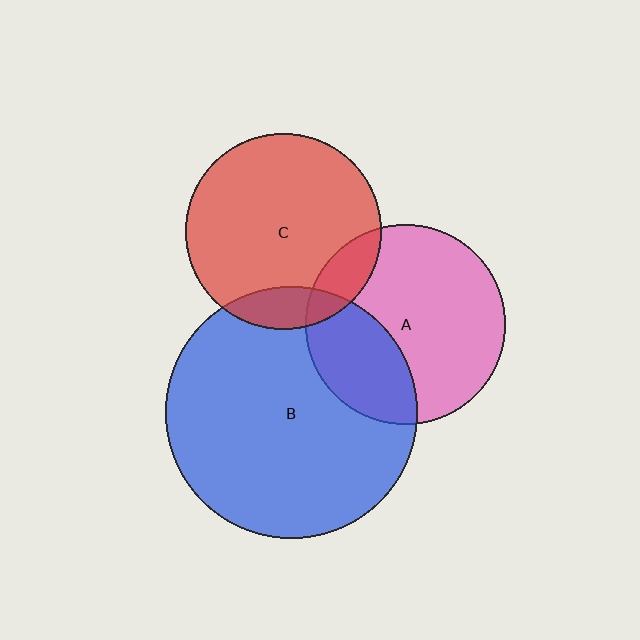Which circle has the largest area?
Circle B (blue).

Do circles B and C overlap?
Yes.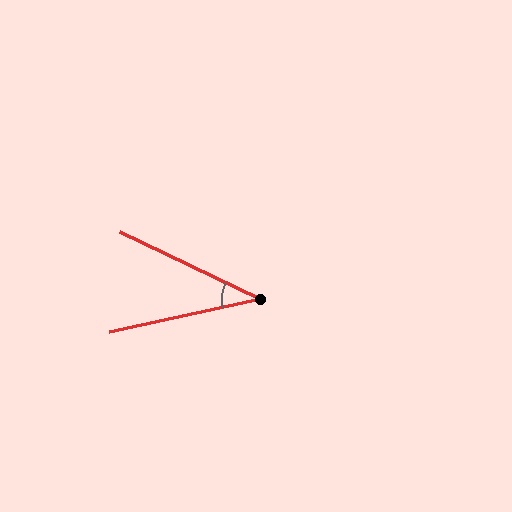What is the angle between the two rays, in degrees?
Approximately 38 degrees.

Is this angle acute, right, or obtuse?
It is acute.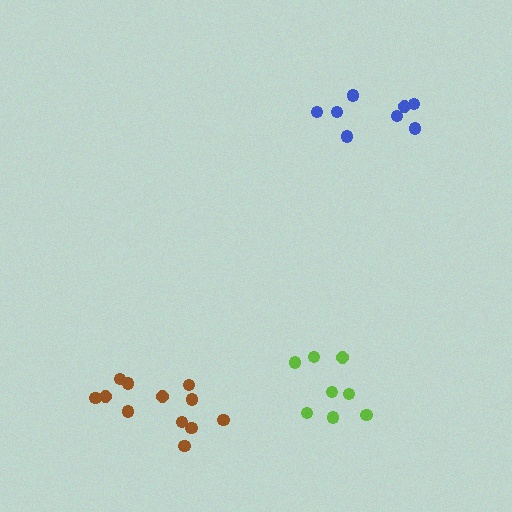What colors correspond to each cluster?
The clusters are colored: blue, lime, brown.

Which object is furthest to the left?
The brown cluster is leftmost.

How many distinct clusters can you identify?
There are 3 distinct clusters.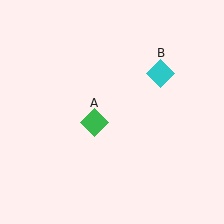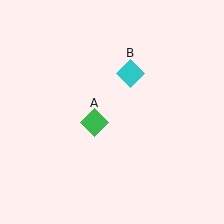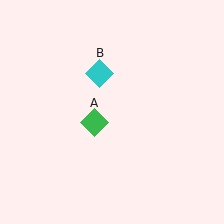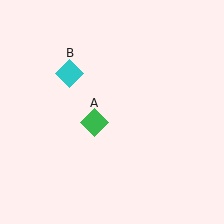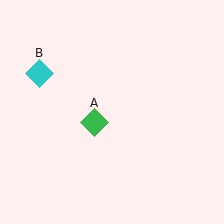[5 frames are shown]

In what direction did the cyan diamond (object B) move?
The cyan diamond (object B) moved left.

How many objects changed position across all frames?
1 object changed position: cyan diamond (object B).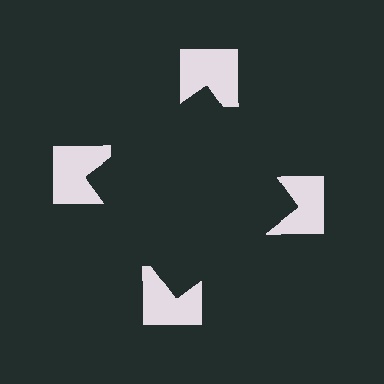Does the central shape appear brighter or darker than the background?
It typically appears slightly darker than the background, even though no actual brightness change is drawn.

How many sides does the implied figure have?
4 sides.